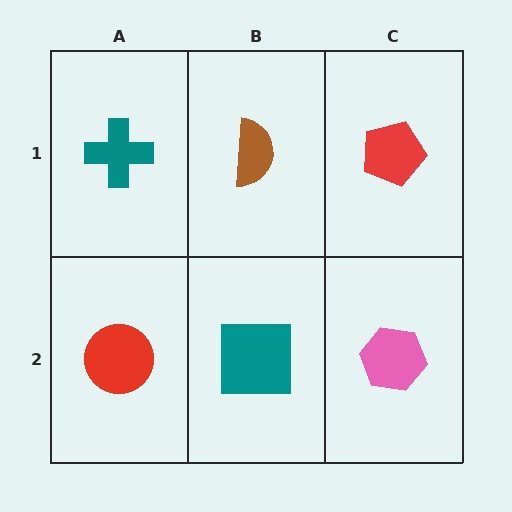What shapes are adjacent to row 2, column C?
A red pentagon (row 1, column C), a teal square (row 2, column B).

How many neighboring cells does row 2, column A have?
2.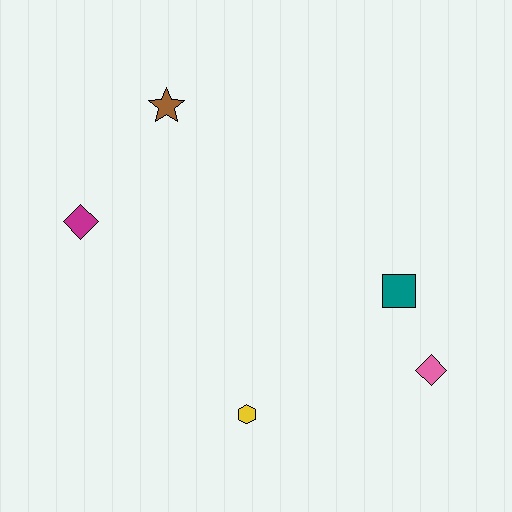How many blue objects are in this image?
There are no blue objects.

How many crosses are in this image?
There are no crosses.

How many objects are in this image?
There are 5 objects.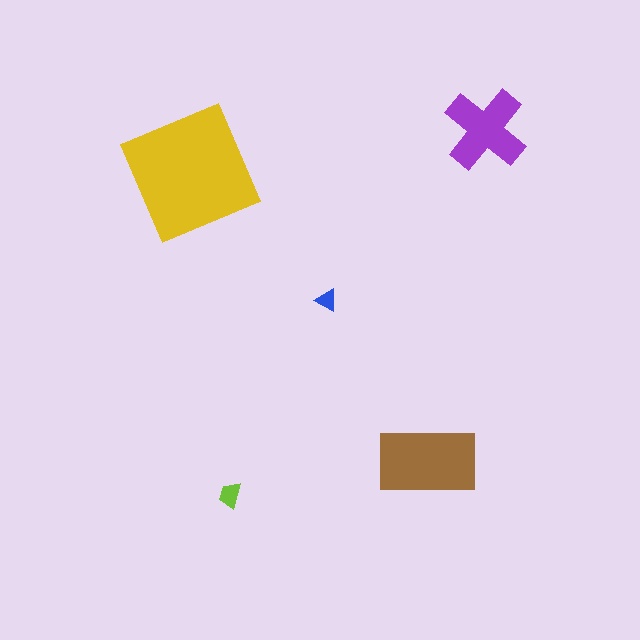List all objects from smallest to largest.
The blue triangle, the lime trapezoid, the purple cross, the brown rectangle, the yellow square.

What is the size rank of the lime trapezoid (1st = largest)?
4th.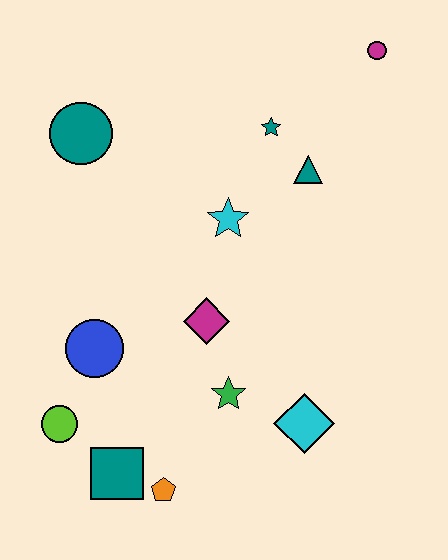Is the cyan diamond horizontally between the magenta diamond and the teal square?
No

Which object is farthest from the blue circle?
The magenta circle is farthest from the blue circle.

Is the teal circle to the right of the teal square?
No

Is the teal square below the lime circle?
Yes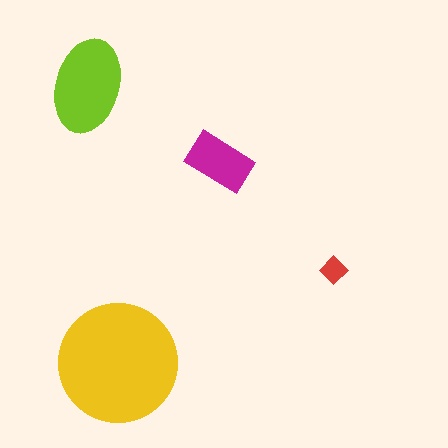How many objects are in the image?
There are 4 objects in the image.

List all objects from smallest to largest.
The red diamond, the magenta rectangle, the lime ellipse, the yellow circle.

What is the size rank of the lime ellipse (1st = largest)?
2nd.